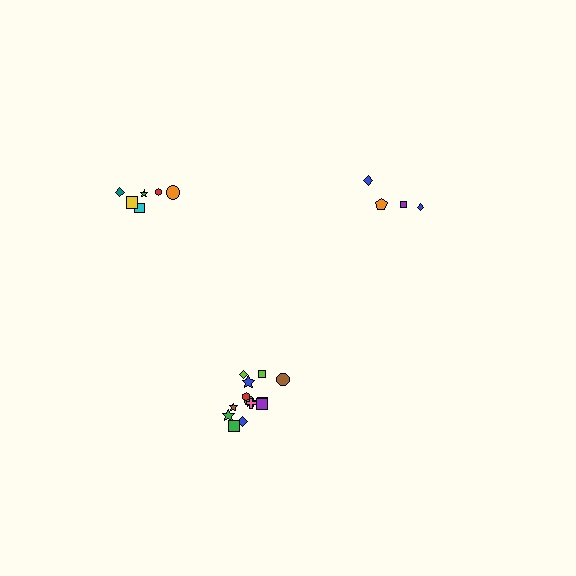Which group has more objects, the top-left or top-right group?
The top-left group.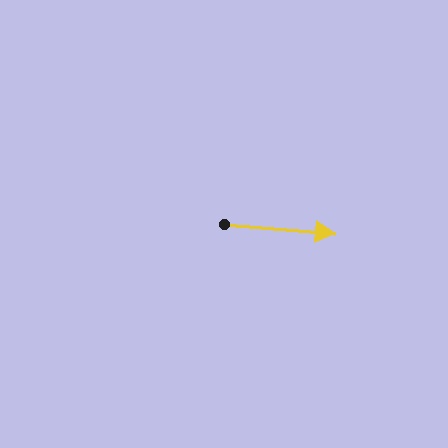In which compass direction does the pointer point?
East.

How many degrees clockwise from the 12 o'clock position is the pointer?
Approximately 95 degrees.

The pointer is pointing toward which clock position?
Roughly 3 o'clock.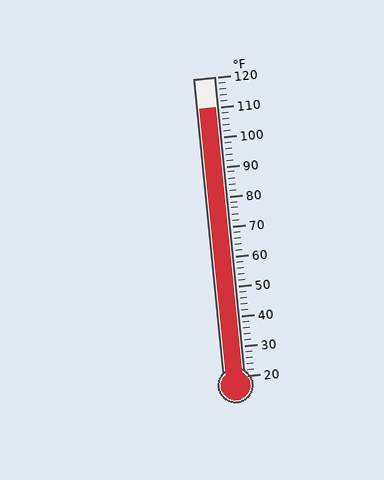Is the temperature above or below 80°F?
The temperature is above 80°F.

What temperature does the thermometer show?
The thermometer shows approximately 110°F.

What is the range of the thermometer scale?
The thermometer scale ranges from 20°F to 120°F.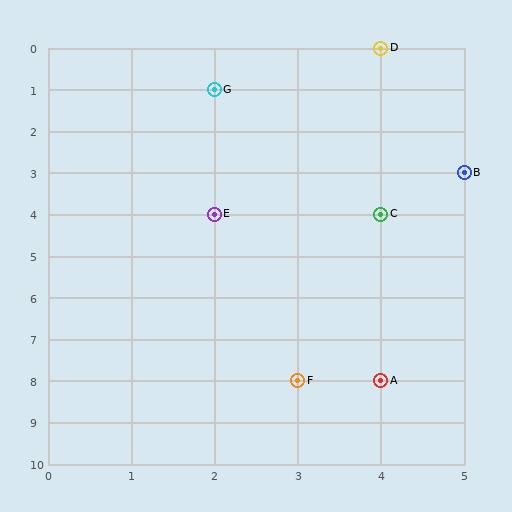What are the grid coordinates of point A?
Point A is at grid coordinates (4, 8).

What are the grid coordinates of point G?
Point G is at grid coordinates (2, 1).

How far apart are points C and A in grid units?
Points C and A are 4 rows apart.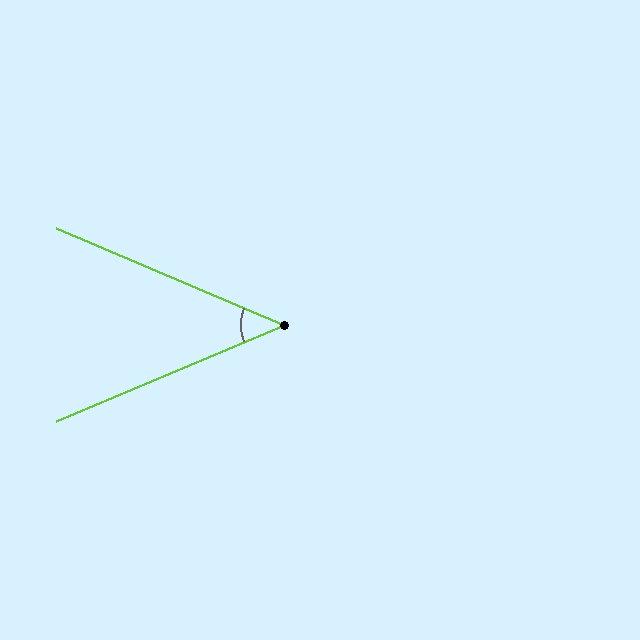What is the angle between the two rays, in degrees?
Approximately 46 degrees.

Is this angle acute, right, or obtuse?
It is acute.